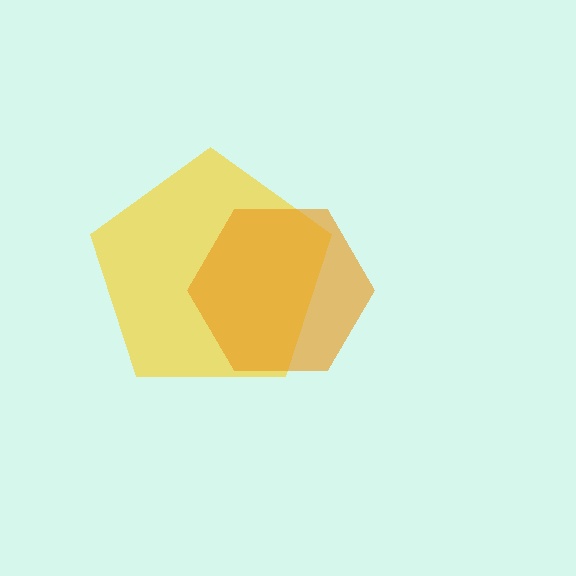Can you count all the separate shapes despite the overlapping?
Yes, there are 2 separate shapes.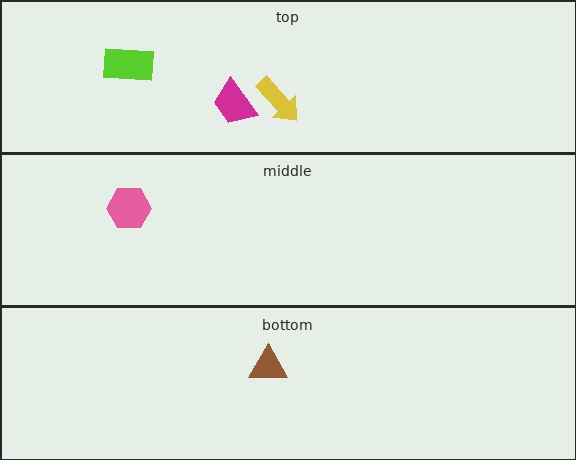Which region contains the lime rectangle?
The top region.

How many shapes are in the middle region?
1.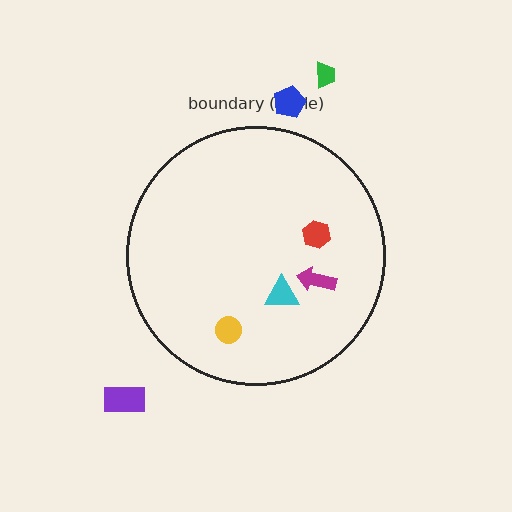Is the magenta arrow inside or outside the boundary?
Inside.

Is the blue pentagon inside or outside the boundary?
Outside.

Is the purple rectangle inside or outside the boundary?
Outside.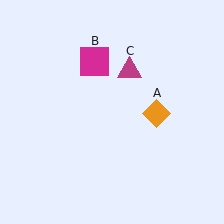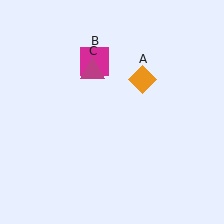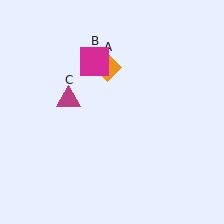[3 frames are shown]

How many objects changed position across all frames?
2 objects changed position: orange diamond (object A), magenta triangle (object C).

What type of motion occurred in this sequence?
The orange diamond (object A), magenta triangle (object C) rotated counterclockwise around the center of the scene.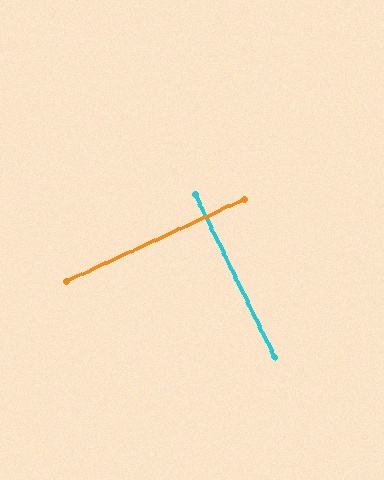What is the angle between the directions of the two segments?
Approximately 89 degrees.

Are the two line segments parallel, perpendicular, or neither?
Perpendicular — they meet at approximately 89°.